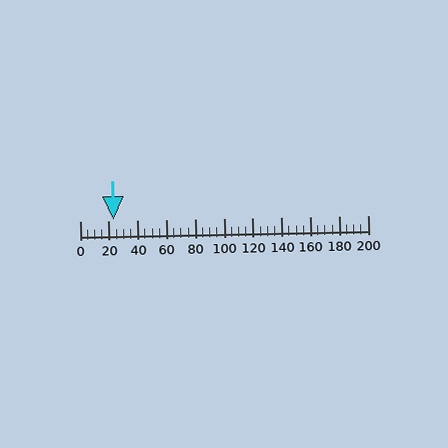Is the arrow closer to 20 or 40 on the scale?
The arrow is closer to 20.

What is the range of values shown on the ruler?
The ruler shows values from 0 to 200.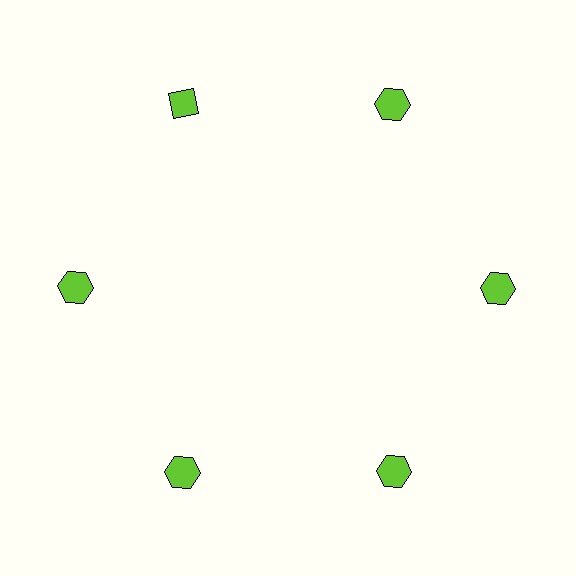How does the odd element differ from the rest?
It has a different shape: diamond instead of hexagon.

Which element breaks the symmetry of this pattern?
The lime diamond at roughly the 11 o'clock position breaks the symmetry. All other shapes are lime hexagons.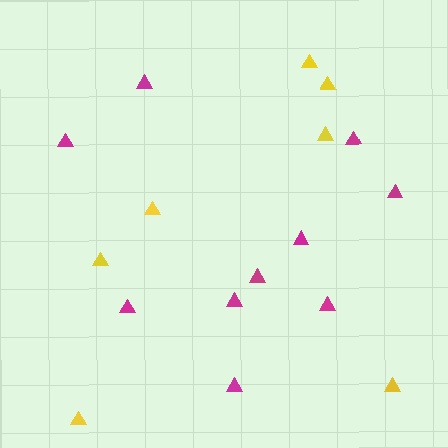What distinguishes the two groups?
There are 2 groups: one group of yellow triangles (7) and one group of magenta triangles (10).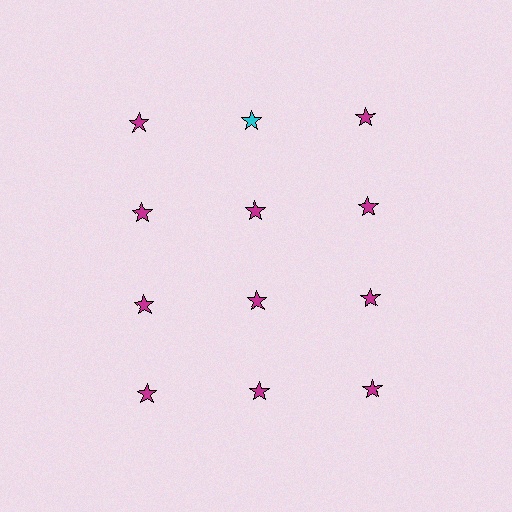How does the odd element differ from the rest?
It has a different color: cyan instead of magenta.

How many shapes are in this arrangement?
There are 12 shapes arranged in a grid pattern.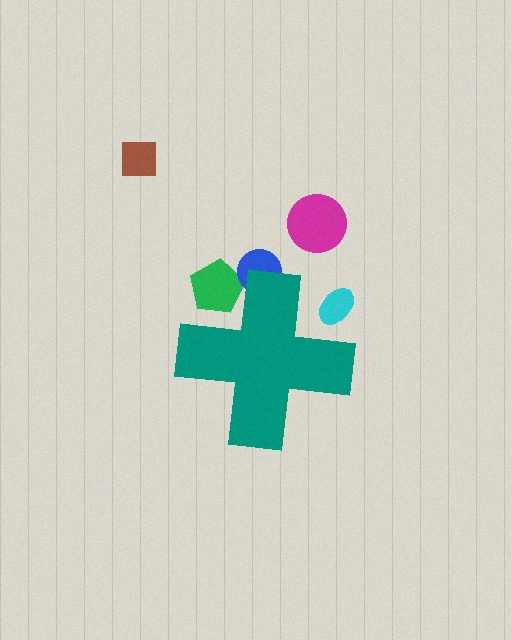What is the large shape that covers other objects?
A teal cross.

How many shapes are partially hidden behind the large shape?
3 shapes are partially hidden.